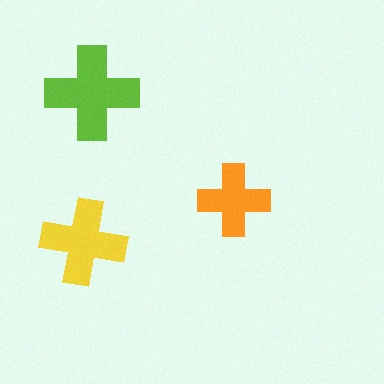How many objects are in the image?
There are 3 objects in the image.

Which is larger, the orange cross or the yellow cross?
The yellow one.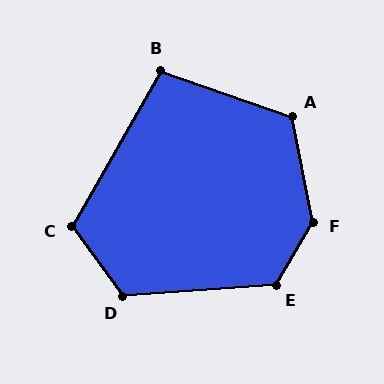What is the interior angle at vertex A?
Approximately 121 degrees (obtuse).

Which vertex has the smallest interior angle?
B, at approximately 101 degrees.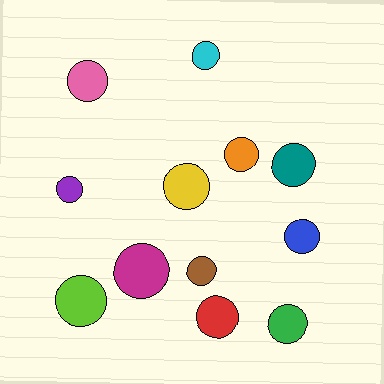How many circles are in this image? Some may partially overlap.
There are 12 circles.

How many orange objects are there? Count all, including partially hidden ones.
There is 1 orange object.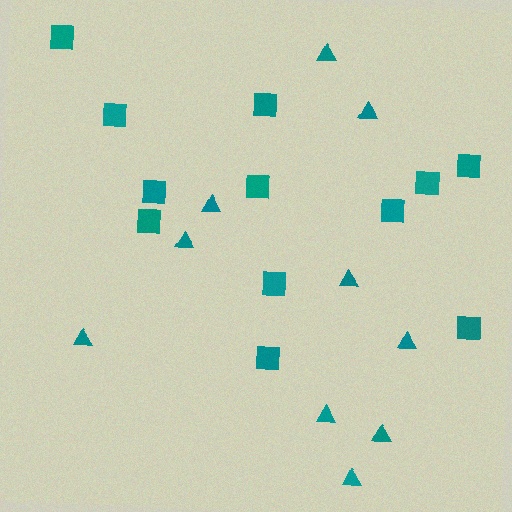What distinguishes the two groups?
There are 2 groups: one group of triangles (10) and one group of squares (12).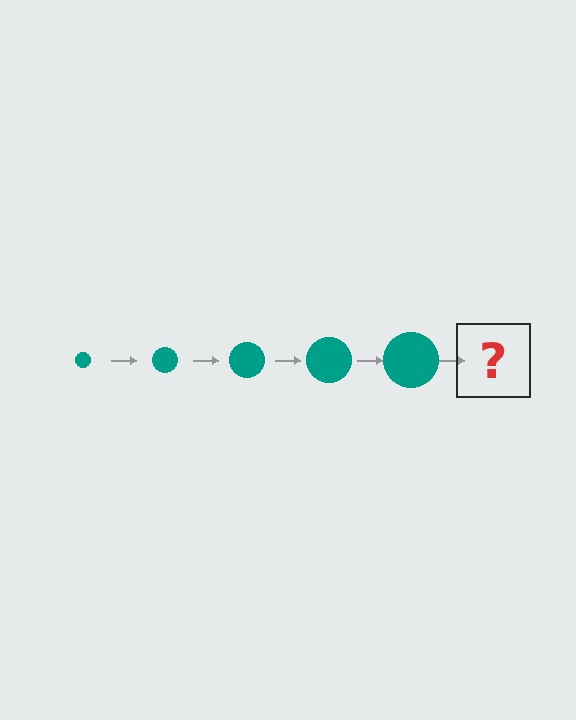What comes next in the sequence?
The next element should be a teal circle, larger than the previous one.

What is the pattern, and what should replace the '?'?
The pattern is that the circle gets progressively larger each step. The '?' should be a teal circle, larger than the previous one.